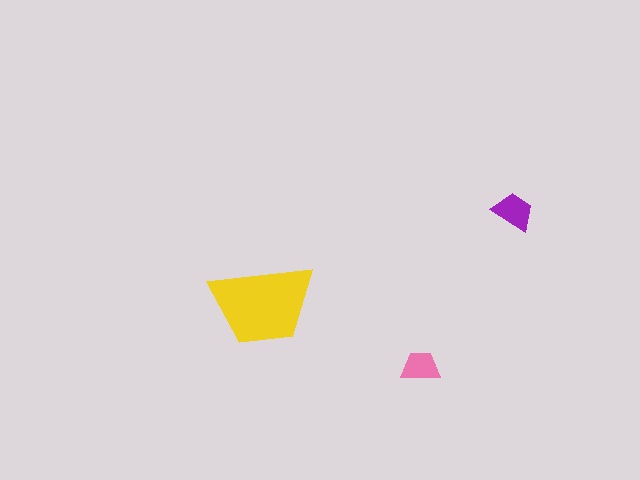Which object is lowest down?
The pink trapezoid is bottommost.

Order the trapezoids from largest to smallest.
the yellow one, the purple one, the pink one.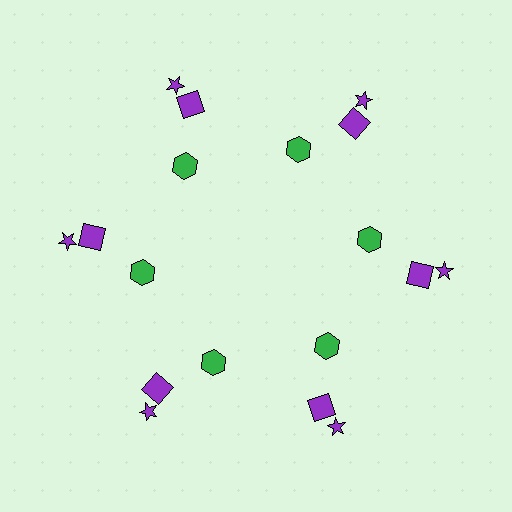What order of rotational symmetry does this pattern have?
This pattern has 6-fold rotational symmetry.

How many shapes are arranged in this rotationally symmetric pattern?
There are 18 shapes, arranged in 6 groups of 3.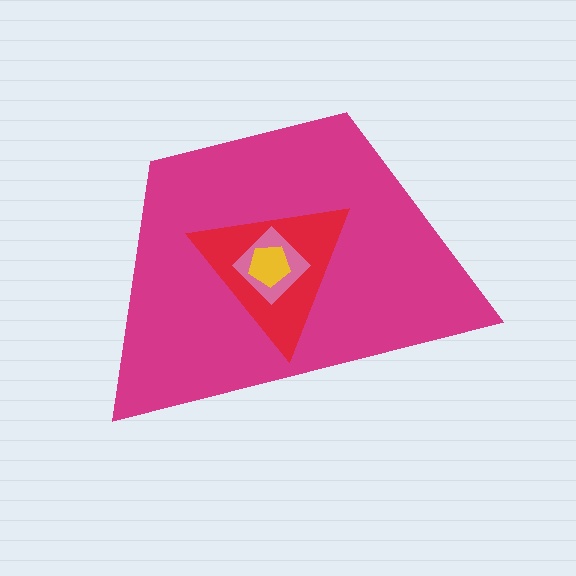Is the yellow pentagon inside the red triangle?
Yes.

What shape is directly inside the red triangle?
The pink diamond.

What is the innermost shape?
The yellow pentagon.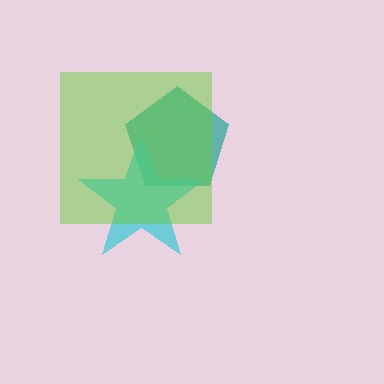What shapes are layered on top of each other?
The layered shapes are: a teal pentagon, a cyan star, a lime square.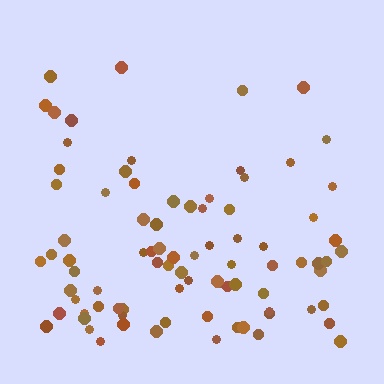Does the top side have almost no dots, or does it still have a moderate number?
Still a moderate number, just noticeably fewer than the bottom.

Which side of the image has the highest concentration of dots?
The bottom.